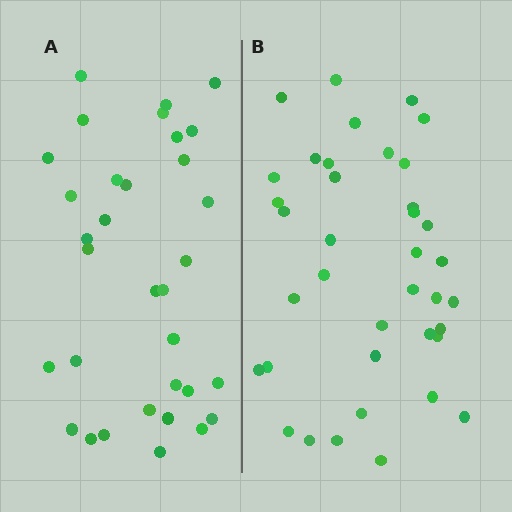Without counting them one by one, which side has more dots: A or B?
Region B (the right region) has more dots.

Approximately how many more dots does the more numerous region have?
Region B has about 5 more dots than region A.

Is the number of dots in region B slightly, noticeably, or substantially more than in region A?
Region B has only slightly more — the two regions are fairly close. The ratio is roughly 1.2 to 1.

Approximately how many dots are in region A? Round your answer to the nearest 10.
About 30 dots. (The exact count is 33, which rounds to 30.)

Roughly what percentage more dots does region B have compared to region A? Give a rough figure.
About 15% more.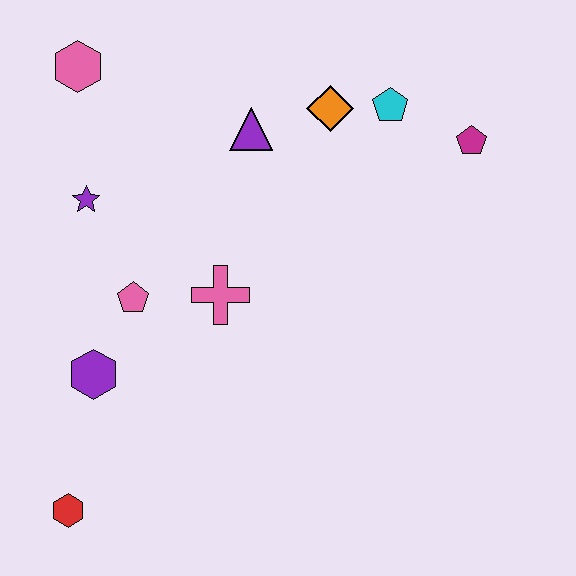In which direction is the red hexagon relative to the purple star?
The red hexagon is below the purple star.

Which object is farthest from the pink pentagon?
The magenta pentagon is farthest from the pink pentagon.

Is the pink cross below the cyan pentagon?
Yes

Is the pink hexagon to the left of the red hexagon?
No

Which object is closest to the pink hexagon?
The purple star is closest to the pink hexagon.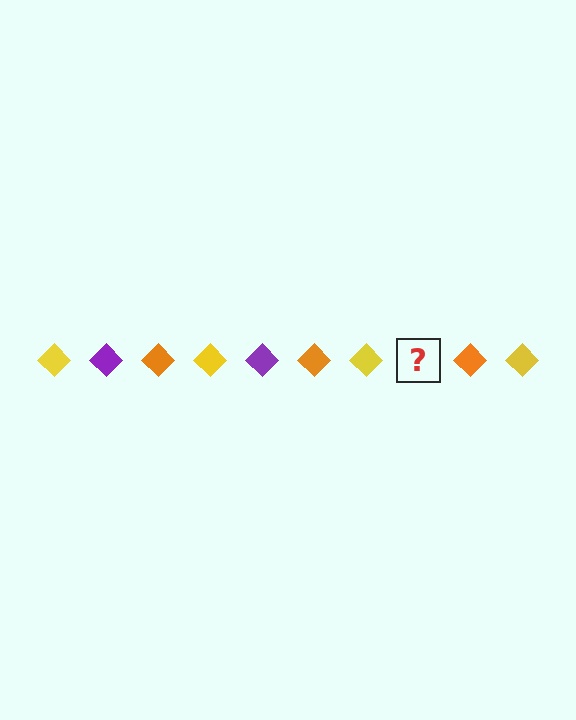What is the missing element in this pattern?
The missing element is a purple diamond.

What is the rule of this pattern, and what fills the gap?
The rule is that the pattern cycles through yellow, purple, orange diamonds. The gap should be filled with a purple diamond.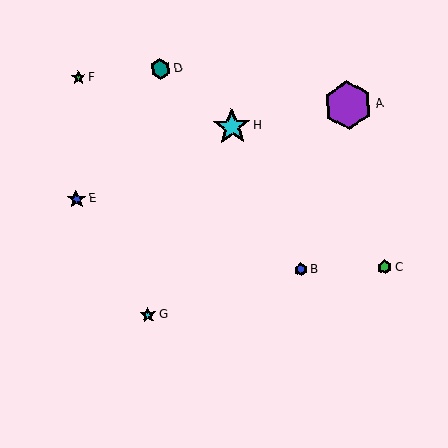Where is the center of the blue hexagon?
The center of the blue hexagon is at (301, 270).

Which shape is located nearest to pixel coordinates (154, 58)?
The teal hexagon (labeled D) at (160, 69) is nearest to that location.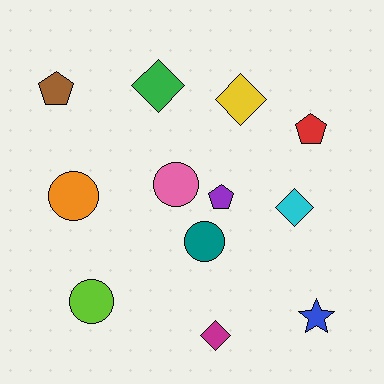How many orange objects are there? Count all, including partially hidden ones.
There is 1 orange object.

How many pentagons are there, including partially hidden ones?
There are 3 pentagons.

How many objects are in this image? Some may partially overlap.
There are 12 objects.